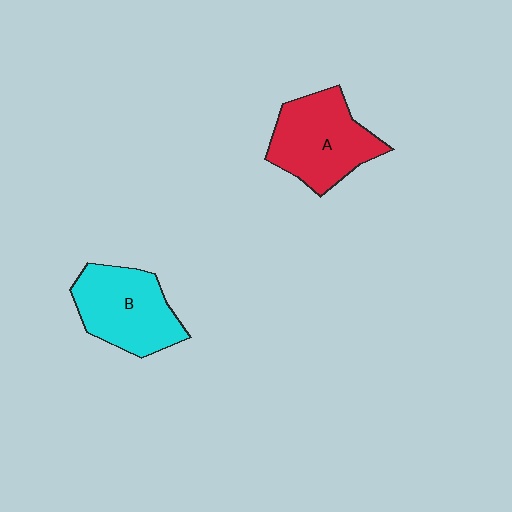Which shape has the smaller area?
Shape B (cyan).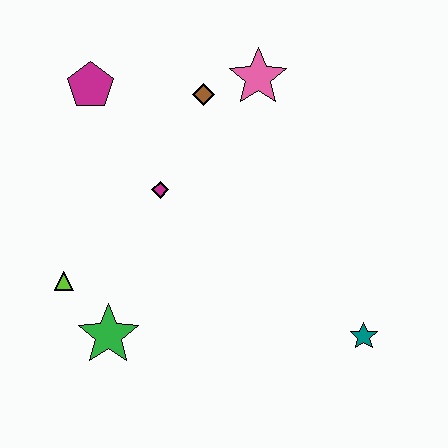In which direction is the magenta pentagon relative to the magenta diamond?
The magenta pentagon is above the magenta diamond.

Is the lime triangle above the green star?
Yes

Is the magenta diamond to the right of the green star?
Yes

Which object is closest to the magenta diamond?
The brown diamond is closest to the magenta diamond.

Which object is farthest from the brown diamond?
The teal star is farthest from the brown diamond.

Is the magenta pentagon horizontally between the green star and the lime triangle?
Yes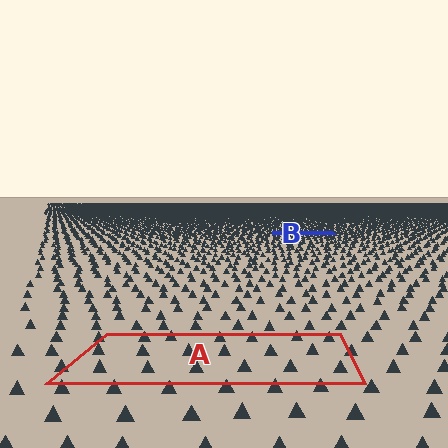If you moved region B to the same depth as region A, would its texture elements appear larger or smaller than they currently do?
They would appear larger. At a closer depth, the same texture elements are projected at a bigger on-screen size.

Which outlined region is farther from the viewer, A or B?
Region B is farther from the viewer — the texture elements inside it appear smaller and more densely packed.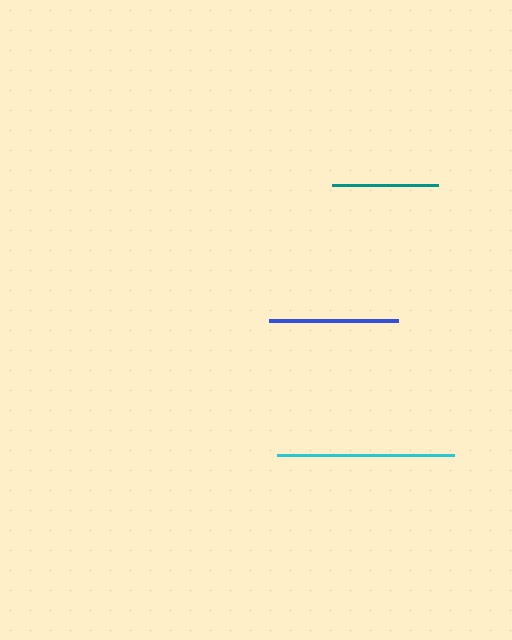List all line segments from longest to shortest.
From longest to shortest: cyan, blue, teal.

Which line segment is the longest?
The cyan line is the longest at approximately 177 pixels.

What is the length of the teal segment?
The teal segment is approximately 107 pixels long.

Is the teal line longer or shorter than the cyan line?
The cyan line is longer than the teal line.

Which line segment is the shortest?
The teal line is the shortest at approximately 107 pixels.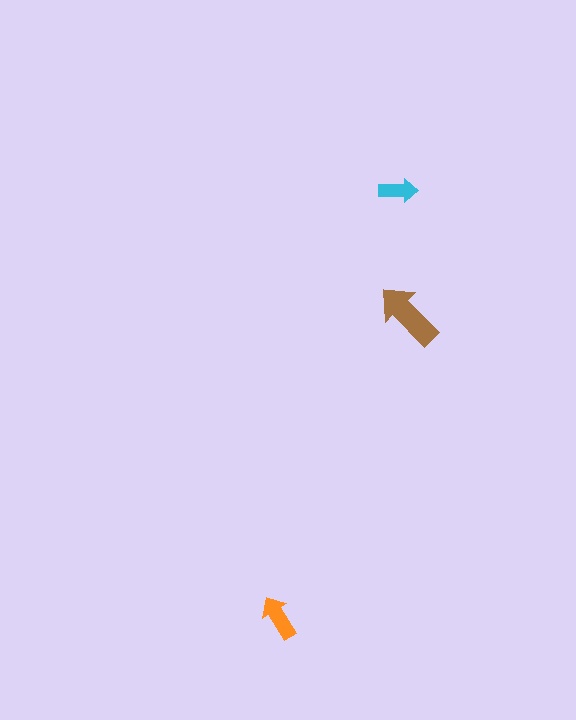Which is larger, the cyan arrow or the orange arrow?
The orange one.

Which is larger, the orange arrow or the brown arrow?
The brown one.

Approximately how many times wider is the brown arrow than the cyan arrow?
About 2 times wider.